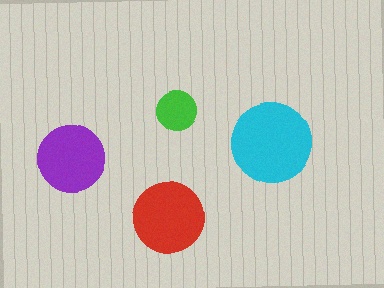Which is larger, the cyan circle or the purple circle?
The cyan one.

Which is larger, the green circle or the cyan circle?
The cyan one.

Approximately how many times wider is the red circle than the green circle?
About 2 times wider.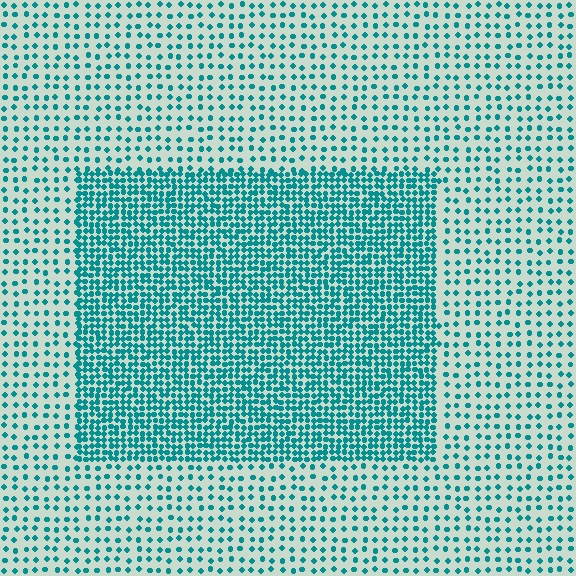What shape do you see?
I see a rectangle.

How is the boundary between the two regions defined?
The boundary is defined by a change in element density (approximately 2.6x ratio). All elements are the same color, size, and shape.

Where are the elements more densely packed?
The elements are more densely packed inside the rectangle boundary.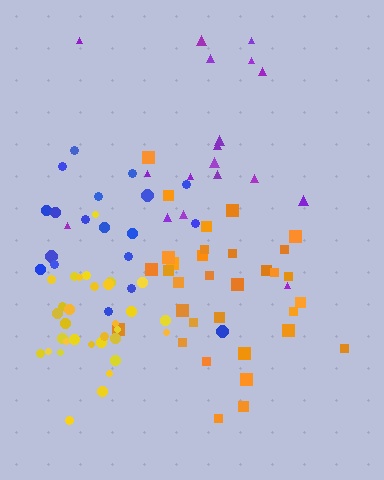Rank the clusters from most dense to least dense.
yellow, orange, blue, purple.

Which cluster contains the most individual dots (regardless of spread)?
Orange (33).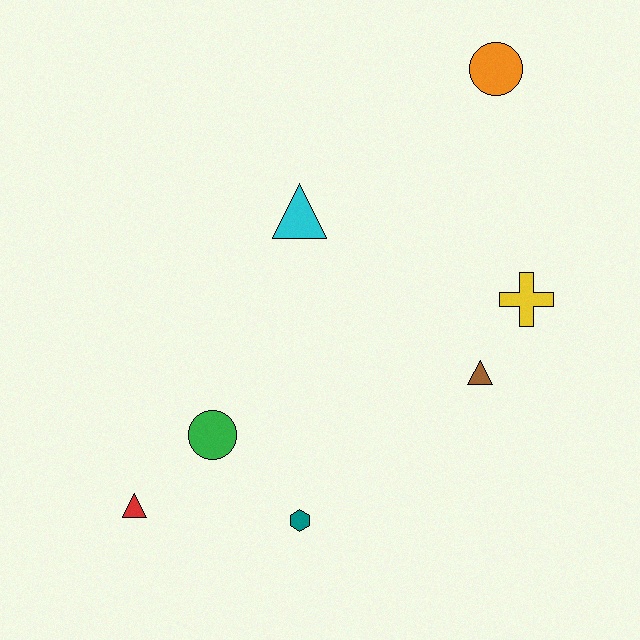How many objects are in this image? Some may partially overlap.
There are 7 objects.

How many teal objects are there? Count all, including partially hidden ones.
There is 1 teal object.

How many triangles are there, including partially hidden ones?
There are 3 triangles.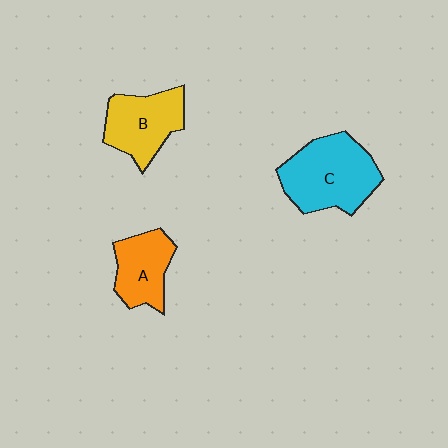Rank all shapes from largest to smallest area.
From largest to smallest: C (cyan), B (yellow), A (orange).